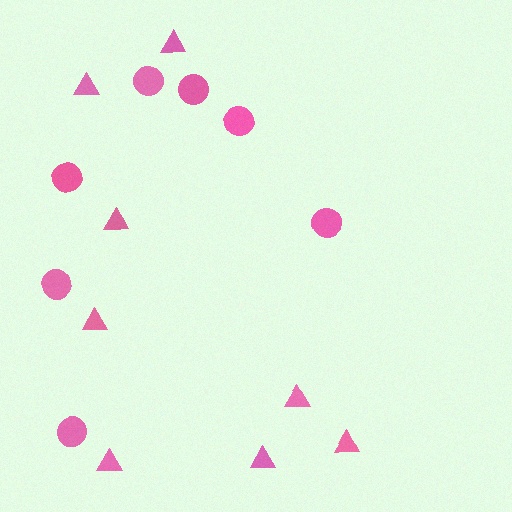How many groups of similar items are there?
There are 2 groups: one group of triangles (8) and one group of circles (7).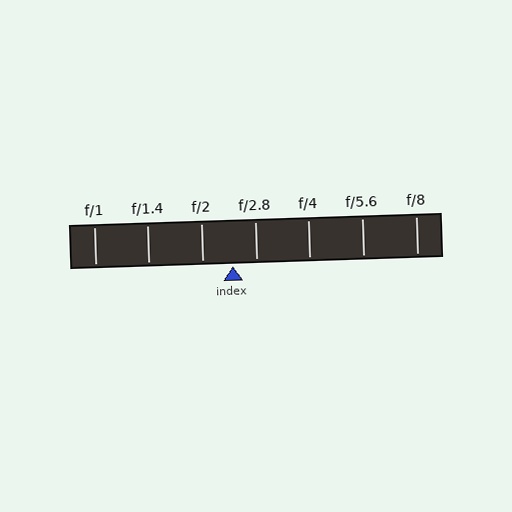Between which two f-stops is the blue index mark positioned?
The index mark is between f/2 and f/2.8.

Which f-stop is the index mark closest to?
The index mark is closest to f/2.8.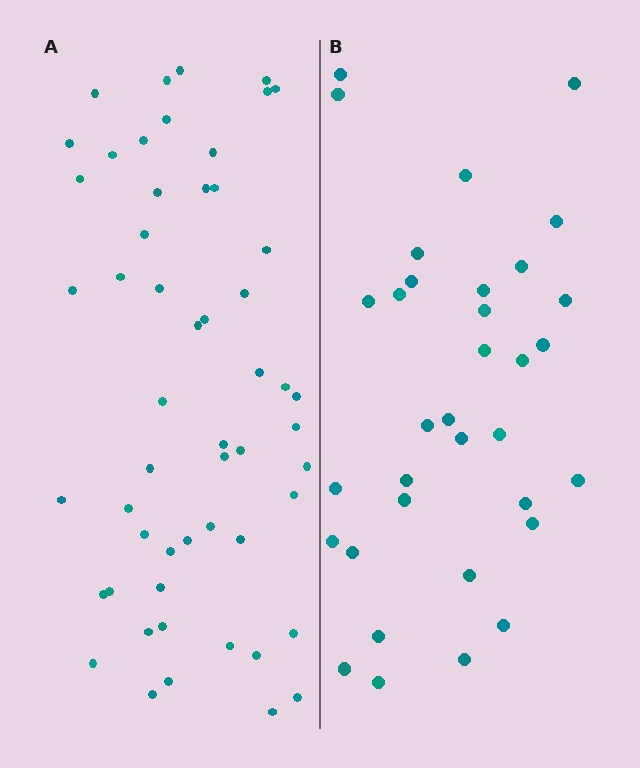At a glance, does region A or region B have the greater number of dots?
Region A (the left region) has more dots.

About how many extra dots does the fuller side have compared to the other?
Region A has approximately 20 more dots than region B.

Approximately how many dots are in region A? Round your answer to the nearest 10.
About 50 dots. (The exact count is 54, which rounds to 50.)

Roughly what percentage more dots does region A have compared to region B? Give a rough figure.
About 60% more.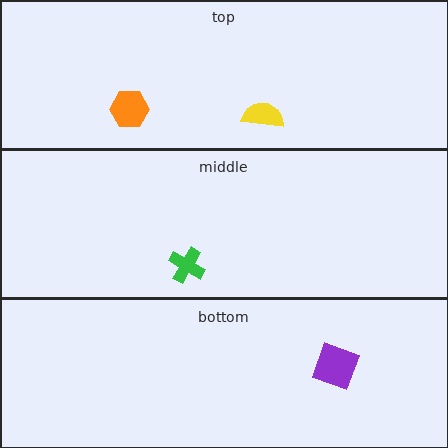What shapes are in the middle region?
The green cross.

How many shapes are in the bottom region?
1.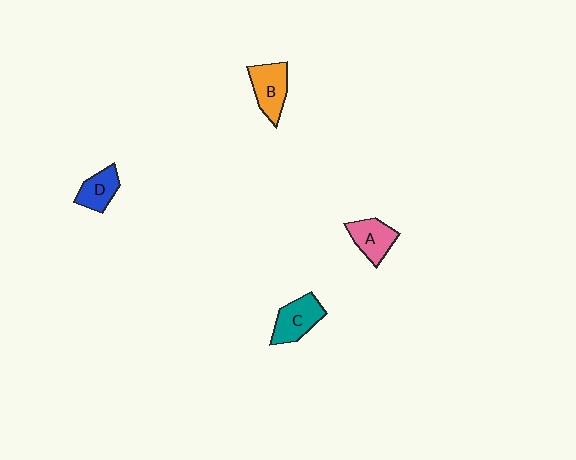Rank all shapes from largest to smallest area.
From largest to smallest: C (teal), B (orange), A (pink), D (blue).